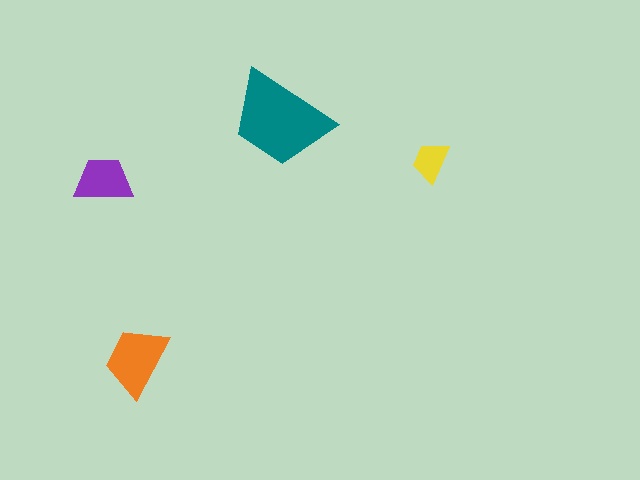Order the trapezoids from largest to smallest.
the teal one, the orange one, the purple one, the yellow one.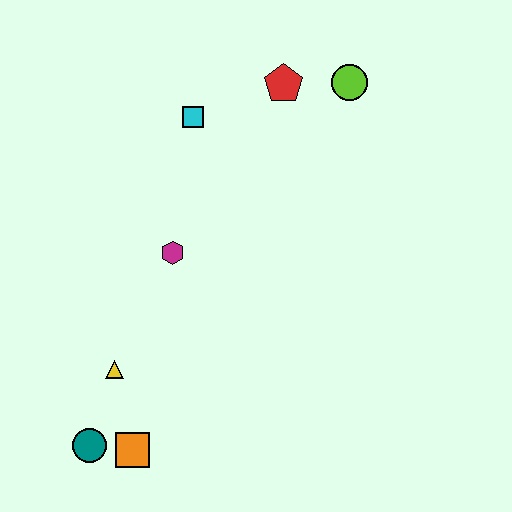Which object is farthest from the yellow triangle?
The lime circle is farthest from the yellow triangle.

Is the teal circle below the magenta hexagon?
Yes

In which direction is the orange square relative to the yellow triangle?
The orange square is below the yellow triangle.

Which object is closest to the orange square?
The teal circle is closest to the orange square.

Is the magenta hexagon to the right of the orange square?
Yes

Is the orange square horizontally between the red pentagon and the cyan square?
No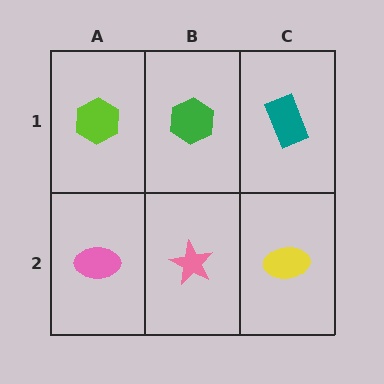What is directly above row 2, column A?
A lime hexagon.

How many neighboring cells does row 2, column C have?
2.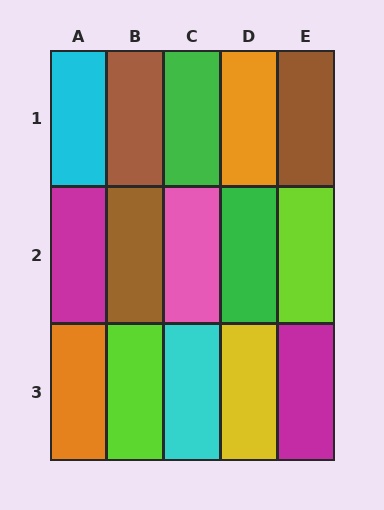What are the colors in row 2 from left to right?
Magenta, brown, pink, green, lime.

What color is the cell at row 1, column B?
Brown.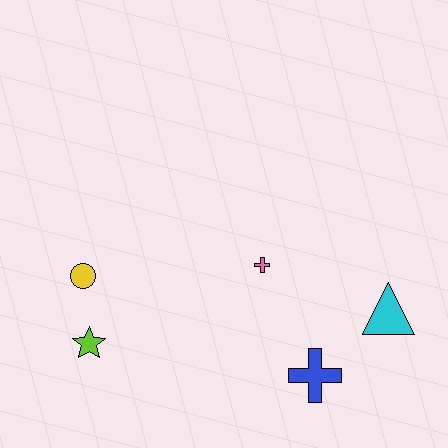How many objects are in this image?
There are 5 objects.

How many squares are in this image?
There are no squares.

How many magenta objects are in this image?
There are no magenta objects.